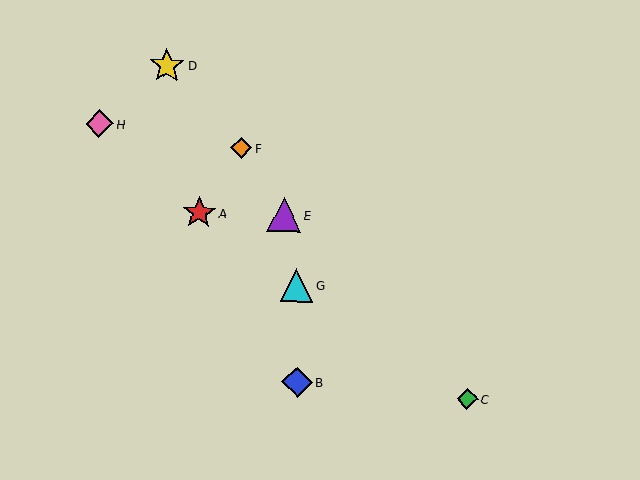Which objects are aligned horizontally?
Objects A, E are aligned horizontally.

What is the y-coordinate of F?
Object F is at y≈148.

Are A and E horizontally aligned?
Yes, both are at y≈213.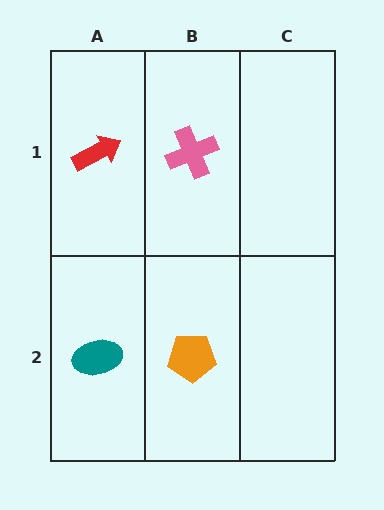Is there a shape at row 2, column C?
No, that cell is empty.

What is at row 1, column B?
A pink cross.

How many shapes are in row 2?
2 shapes.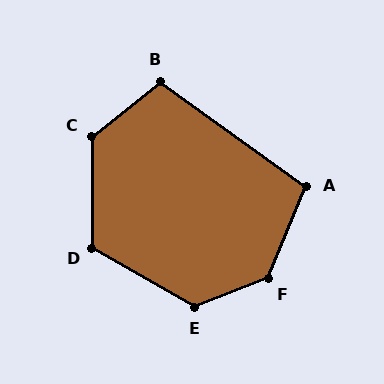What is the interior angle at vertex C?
Approximately 128 degrees (obtuse).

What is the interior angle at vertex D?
Approximately 120 degrees (obtuse).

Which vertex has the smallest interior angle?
A, at approximately 103 degrees.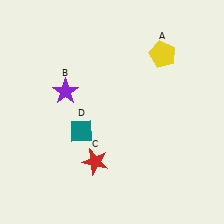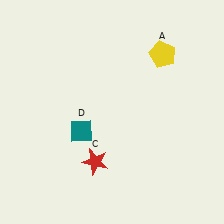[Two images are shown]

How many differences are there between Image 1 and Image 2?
There is 1 difference between the two images.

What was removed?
The purple star (B) was removed in Image 2.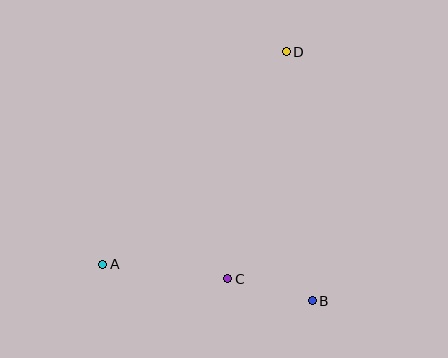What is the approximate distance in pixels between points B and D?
The distance between B and D is approximately 250 pixels.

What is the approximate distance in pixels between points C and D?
The distance between C and D is approximately 234 pixels.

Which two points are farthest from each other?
Points A and D are farthest from each other.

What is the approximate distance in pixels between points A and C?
The distance between A and C is approximately 126 pixels.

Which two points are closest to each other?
Points B and C are closest to each other.